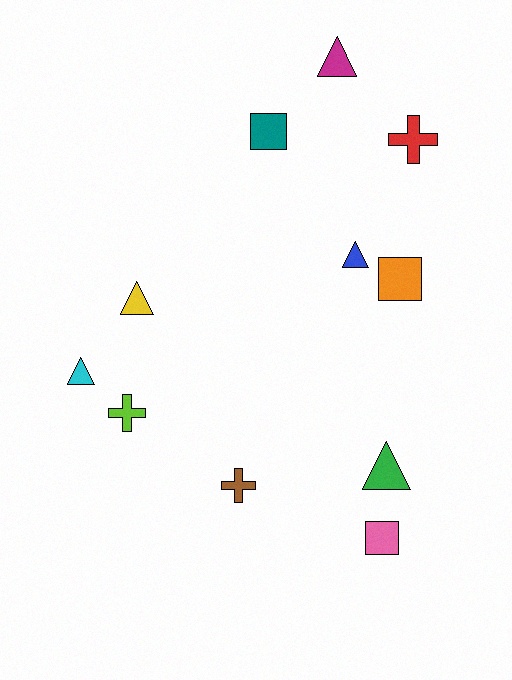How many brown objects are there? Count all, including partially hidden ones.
There is 1 brown object.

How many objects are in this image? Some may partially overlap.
There are 11 objects.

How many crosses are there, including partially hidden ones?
There are 3 crosses.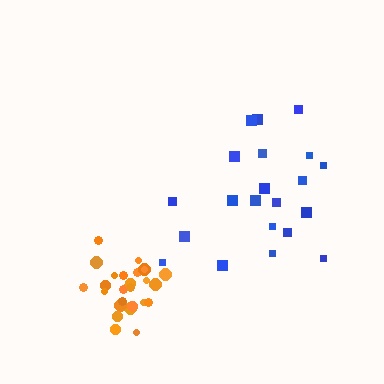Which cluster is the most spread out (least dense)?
Blue.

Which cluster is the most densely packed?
Orange.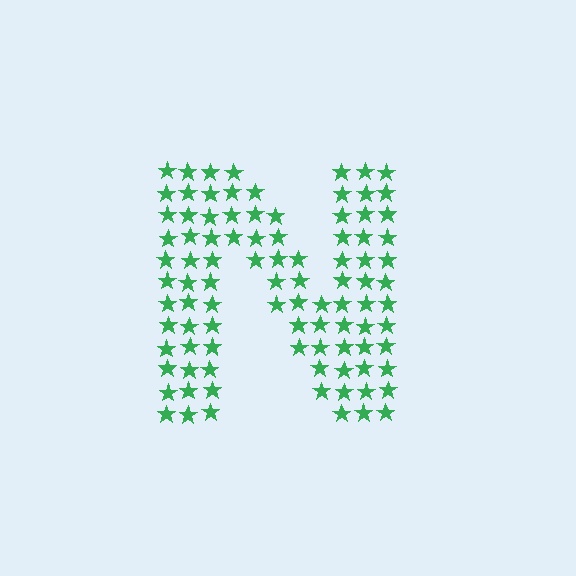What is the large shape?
The large shape is the letter N.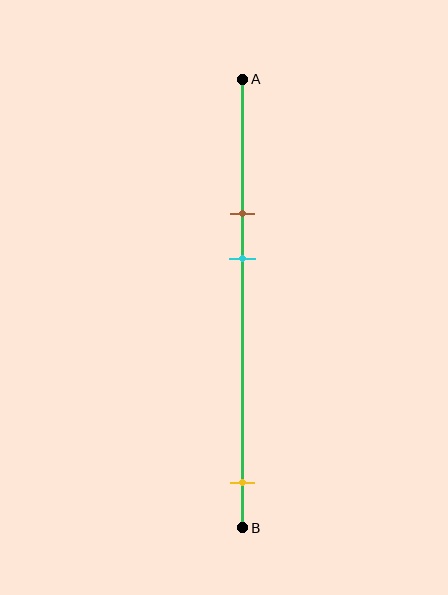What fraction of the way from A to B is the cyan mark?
The cyan mark is approximately 40% (0.4) of the way from A to B.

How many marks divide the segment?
There are 3 marks dividing the segment.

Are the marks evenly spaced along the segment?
No, the marks are not evenly spaced.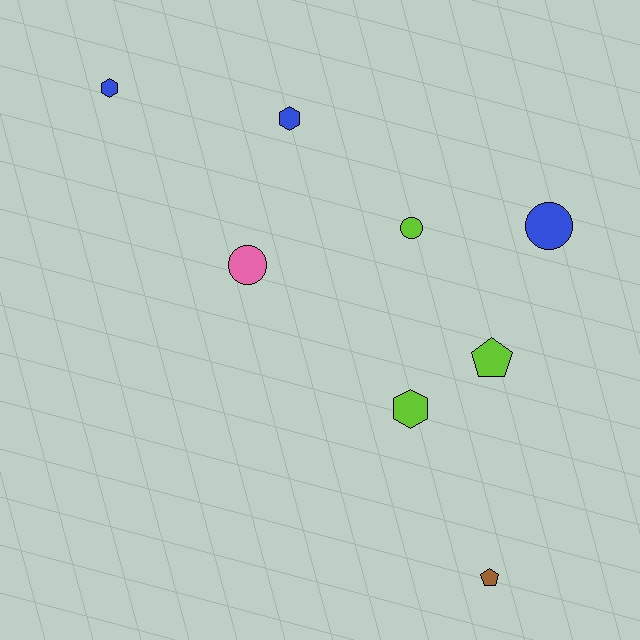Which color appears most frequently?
Blue, with 3 objects.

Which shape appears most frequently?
Hexagon, with 3 objects.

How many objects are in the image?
There are 8 objects.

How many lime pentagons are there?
There is 1 lime pentagon.